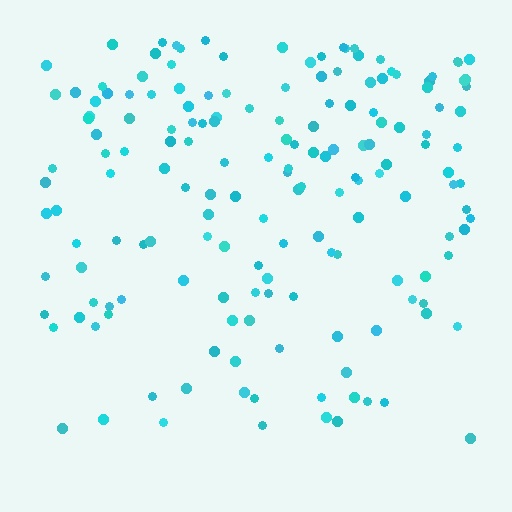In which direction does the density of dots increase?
From bottom to top, with the top side densest.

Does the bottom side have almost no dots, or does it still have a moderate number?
Still a moderate number, just noticeably fewer than the top.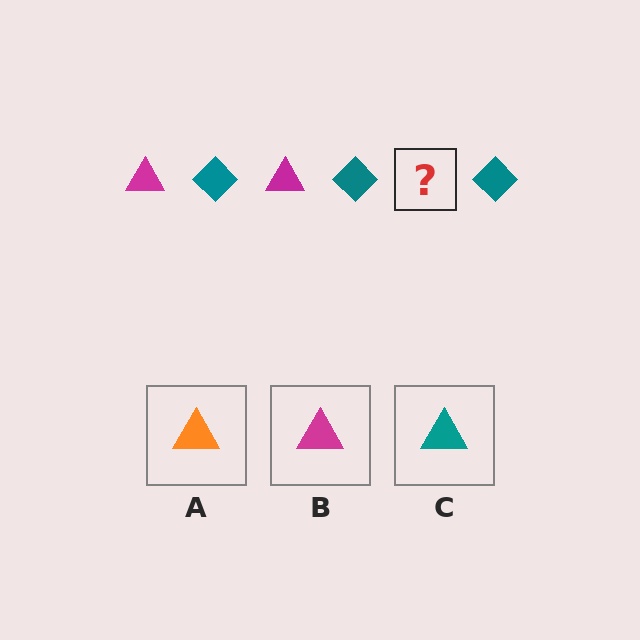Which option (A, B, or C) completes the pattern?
B.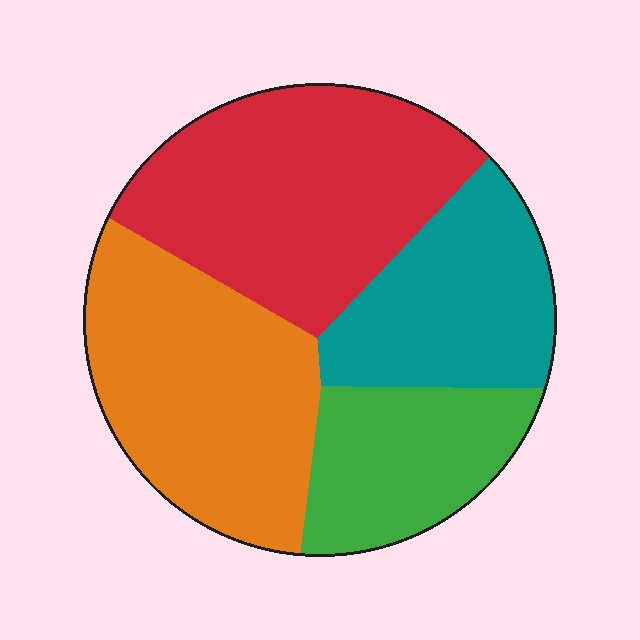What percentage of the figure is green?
Green takes up less than a quarter of the figure.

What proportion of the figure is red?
Red takes up about one third (1/3) of the figure.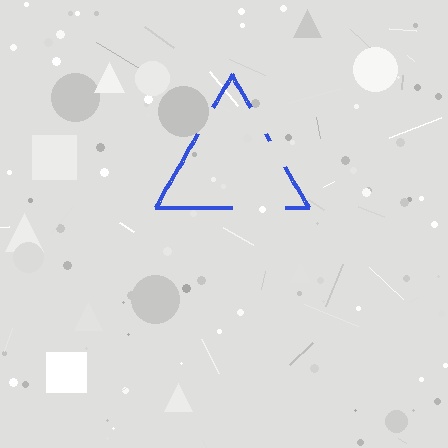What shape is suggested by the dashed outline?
The dashed outline suggests a triangle.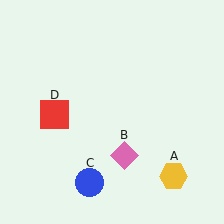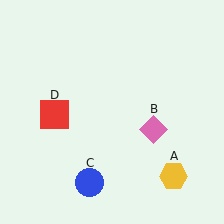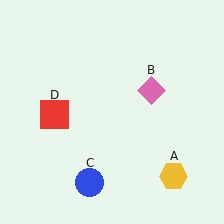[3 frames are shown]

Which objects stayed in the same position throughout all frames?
Yellow hexagon (object A) and blue circle (object C) and red square (object D) remained stationary.